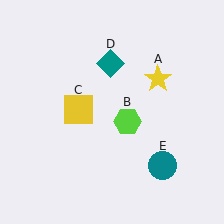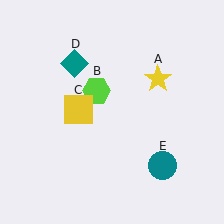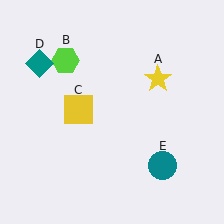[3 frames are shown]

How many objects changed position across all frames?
2 objects changed position: lime hexagon (object B), teal diamond (object D).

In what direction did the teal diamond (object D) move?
The teal diamond (object D) moved left.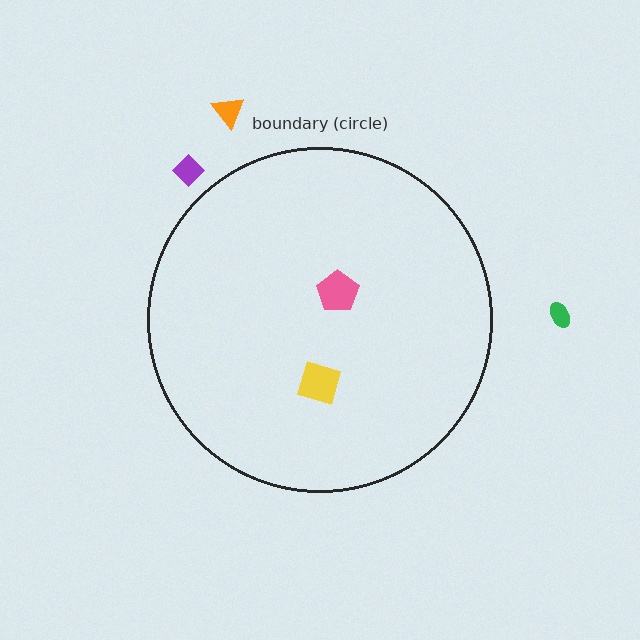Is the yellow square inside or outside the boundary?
Inside.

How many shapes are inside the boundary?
2 inside, 3 outside.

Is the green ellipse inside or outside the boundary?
Outside.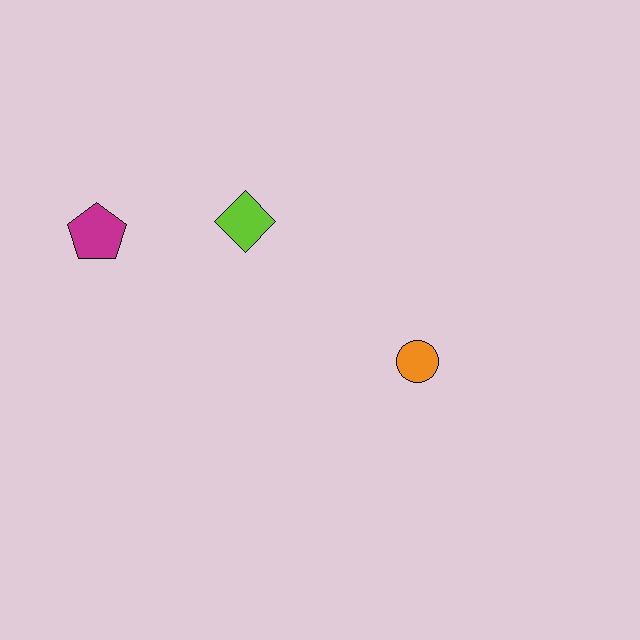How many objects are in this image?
There are 3 objects.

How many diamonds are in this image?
There is 1 diamond.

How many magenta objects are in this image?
There is 1 magenta object.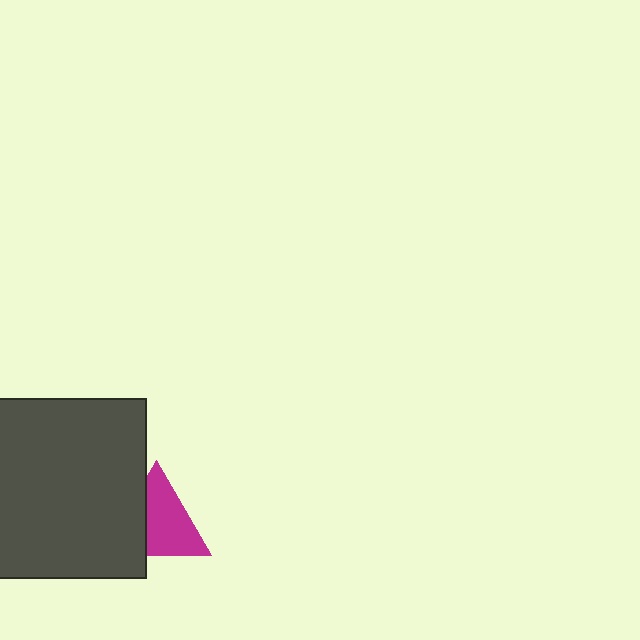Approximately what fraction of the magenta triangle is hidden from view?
Roughly 35% of the magenta triangle is hidden behind the dark gray square.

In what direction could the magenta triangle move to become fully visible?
The magenta triangle could move right. That would shift it out from behind the dark gray square entirely.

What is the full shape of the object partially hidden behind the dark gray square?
The partially hidden object is a magenta triangle.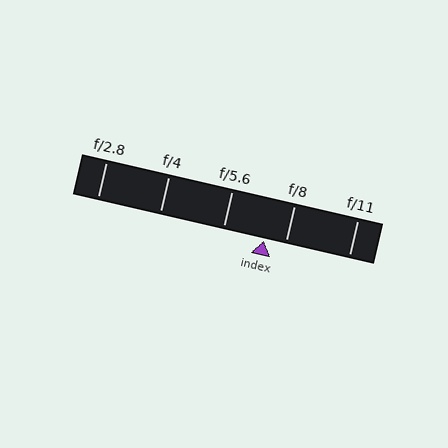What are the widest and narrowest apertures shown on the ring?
The widest aperture shown is f/2.8 and the narrowest is f/11.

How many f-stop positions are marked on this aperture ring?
There are 5 f-stop positions marked.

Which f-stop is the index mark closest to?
The index mark is closest to f/8.